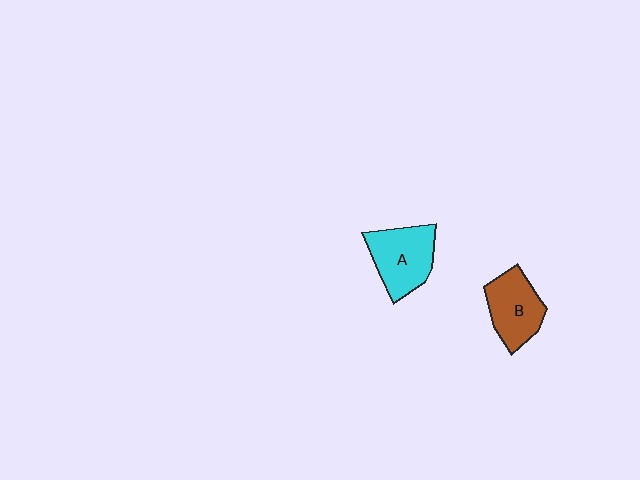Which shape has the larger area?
Shape A (cyan).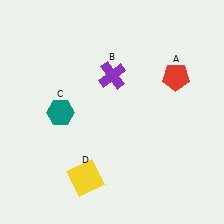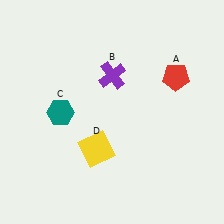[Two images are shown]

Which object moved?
The yellow square (D) moved up.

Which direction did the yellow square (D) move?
The yellow square (D) moved up.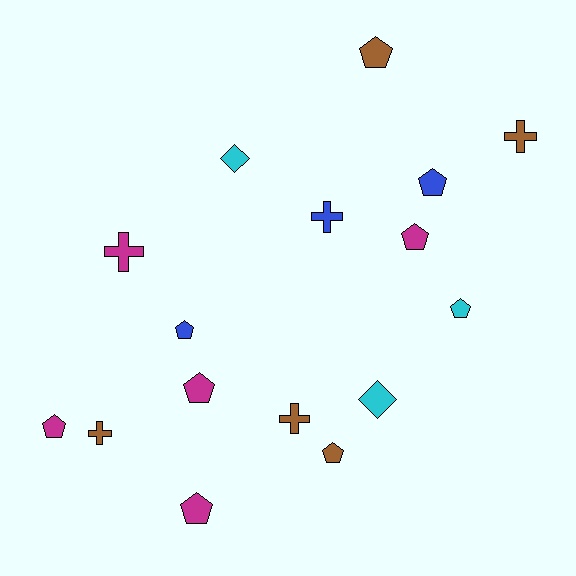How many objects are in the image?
There are 16 objects.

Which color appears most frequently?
Brown, with 5 objects.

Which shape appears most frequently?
Pentagon, with 9 objects.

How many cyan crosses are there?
There are no cyan crosses.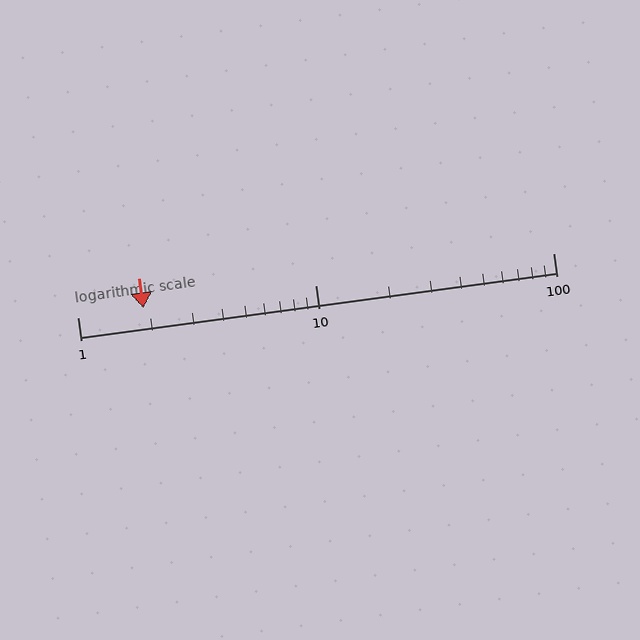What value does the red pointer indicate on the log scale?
The pointer indicates approximately 1.9.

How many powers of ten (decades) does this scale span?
The scale spans 2 decades, from 1 to 100.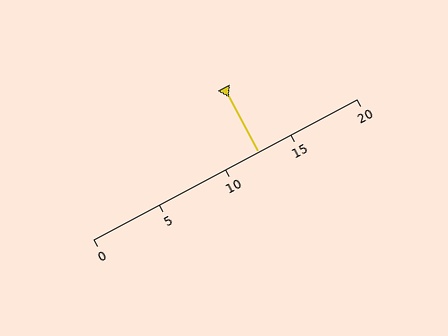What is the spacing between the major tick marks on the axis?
The major ticks are spaced 5 apart.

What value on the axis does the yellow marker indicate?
The marker indicates approximately 12.5.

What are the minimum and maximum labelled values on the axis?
The axis runs from 0 to 20.